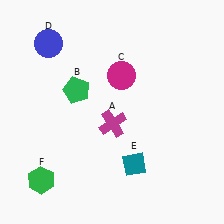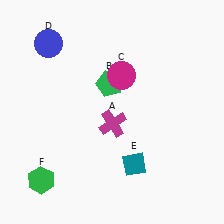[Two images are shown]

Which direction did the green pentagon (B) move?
The green pentagon (B) moved right.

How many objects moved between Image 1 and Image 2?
1 object moved between the two images.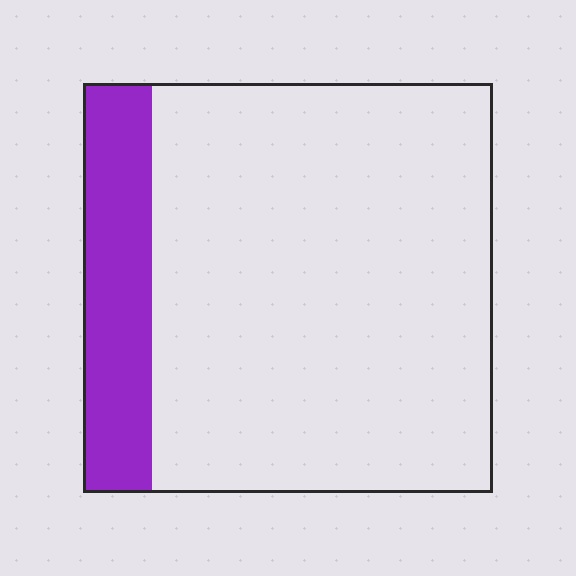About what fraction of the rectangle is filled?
About one sixth (1/6).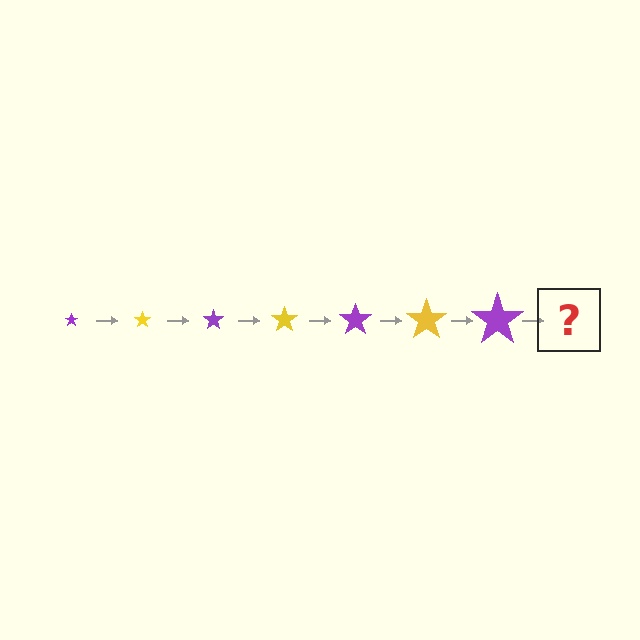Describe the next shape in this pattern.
It should be a yellow star, larger than the previous one.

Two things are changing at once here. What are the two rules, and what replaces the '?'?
The two rules are that the star grows larger each step and the color cycles through purple and yellow. The '?' should be a yellow star, larger than the previous one.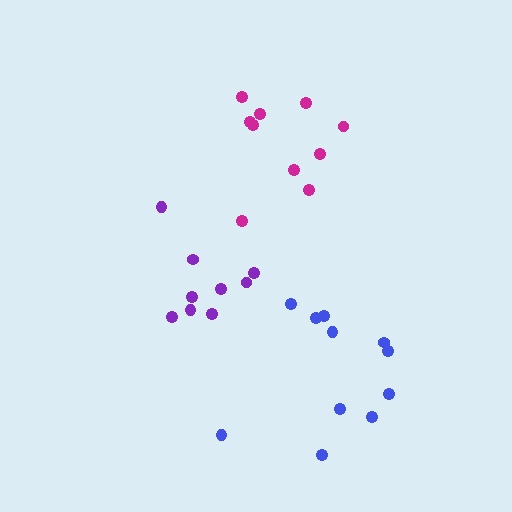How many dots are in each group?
Group 1: 10 dots, Group 2: 9 dots, Group 3: 11 dots (30 total).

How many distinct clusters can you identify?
There are 3 distinct clusters.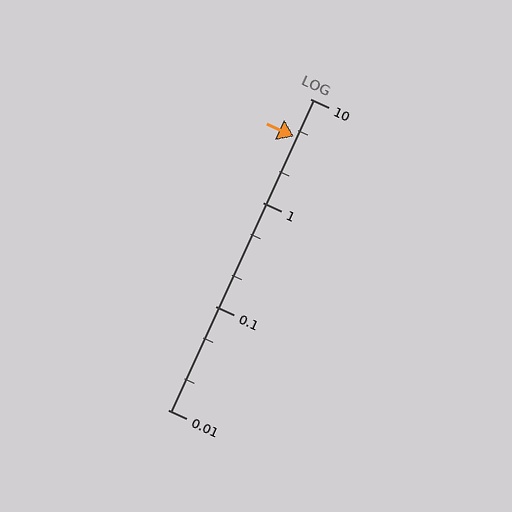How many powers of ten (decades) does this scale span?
The scale spans 3 decades, from 0.01 to 10.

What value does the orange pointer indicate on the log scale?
The pointer indicates approximately 4.3.